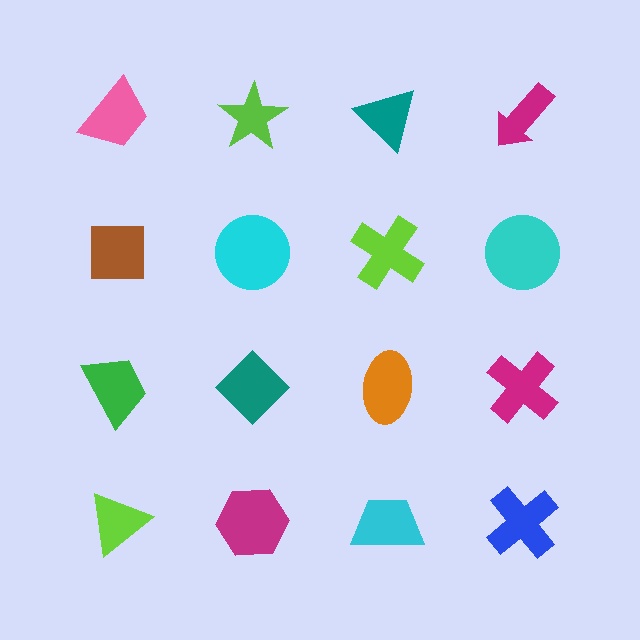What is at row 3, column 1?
A green trapezoid.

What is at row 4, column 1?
A lime triangle.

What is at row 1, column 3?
A teal triangle.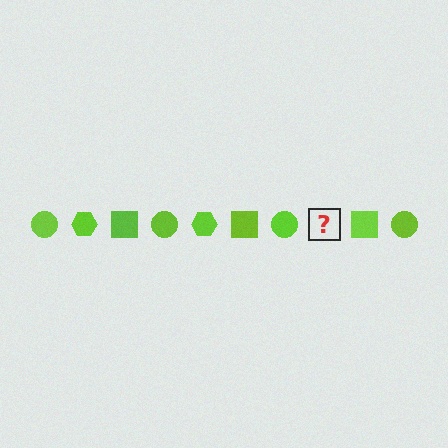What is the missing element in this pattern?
The missing element is a lime hexagon.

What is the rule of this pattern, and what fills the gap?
The rule is that the pattern cycles through circle, hexagon, square shapes in lime. The gap should be filled with a lime hexagon.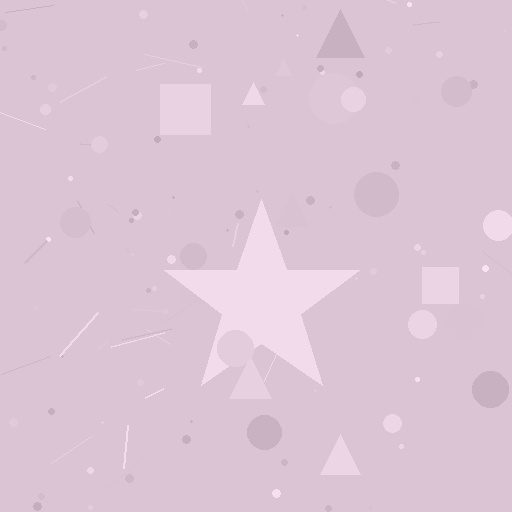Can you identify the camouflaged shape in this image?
The camouflaged shape is a star.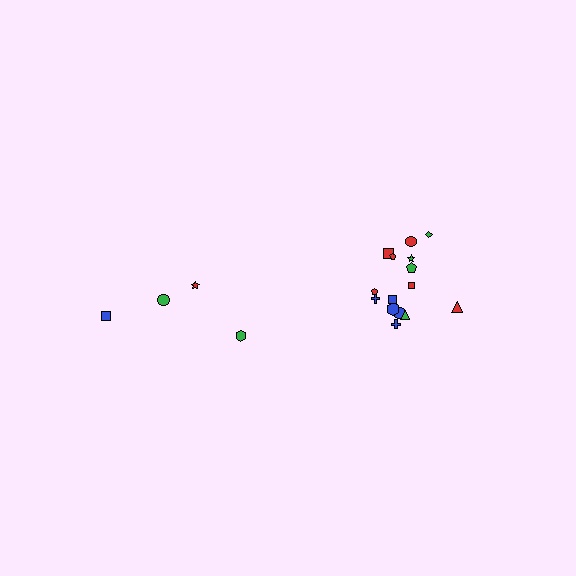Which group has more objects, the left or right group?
The right group.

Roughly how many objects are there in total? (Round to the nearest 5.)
Roughly 20 objects in total.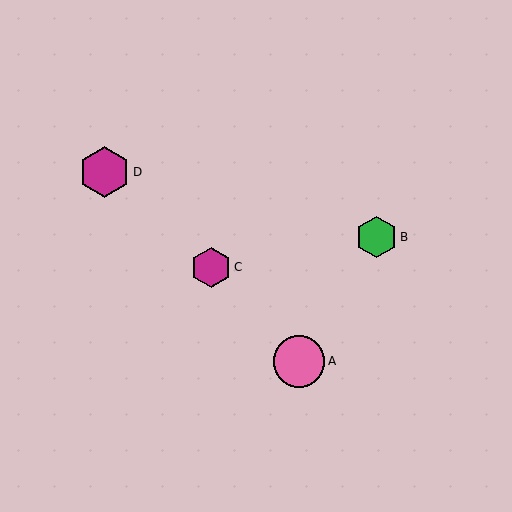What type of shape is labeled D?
Shape D is a magenta hexagon.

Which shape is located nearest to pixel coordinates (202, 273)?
The magenta hexagon (labeled C) at (211, 267) is nearest to that location.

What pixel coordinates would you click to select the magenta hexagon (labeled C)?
Click at (211, 267) to select the magenta hexagon C.